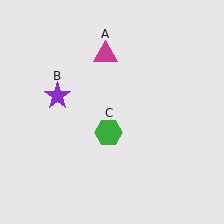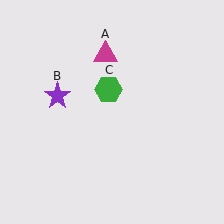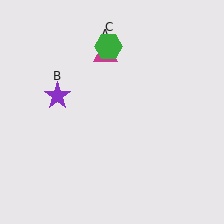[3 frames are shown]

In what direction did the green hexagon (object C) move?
The green hexagon (object C) moved up.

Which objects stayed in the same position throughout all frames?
Magenta triangle (object A) and purple star (object B) remained stationary.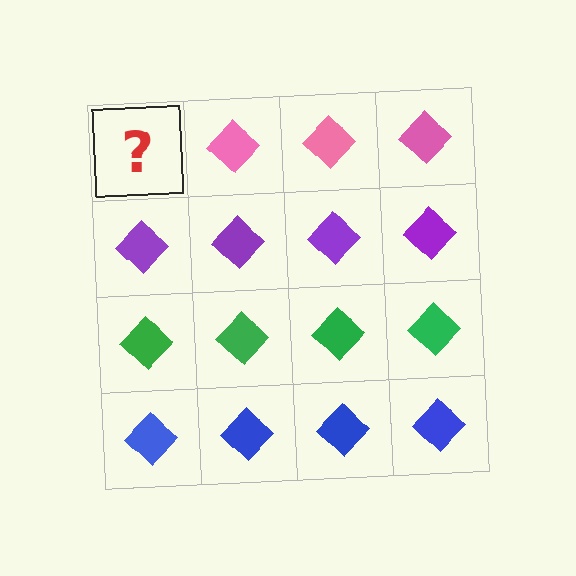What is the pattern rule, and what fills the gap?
The rule is that each row has a consistent color. The gap should be filled with a pink diamond.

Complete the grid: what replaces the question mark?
The question mark should be replaced with a pink diamond.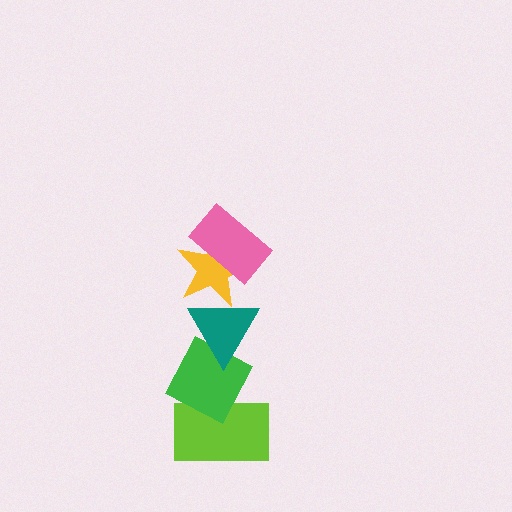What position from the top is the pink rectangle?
The pink rectangle is 1st from the top.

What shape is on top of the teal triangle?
The yellow star is on top of the teal triangle.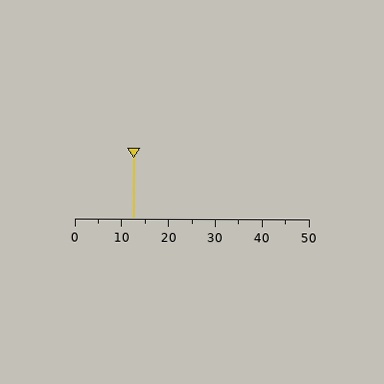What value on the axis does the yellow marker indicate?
The marker indicates approximately 12.5.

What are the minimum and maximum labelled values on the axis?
The axis runs from 0 to 50.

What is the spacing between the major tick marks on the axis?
The major ticks are spaced 10 apart.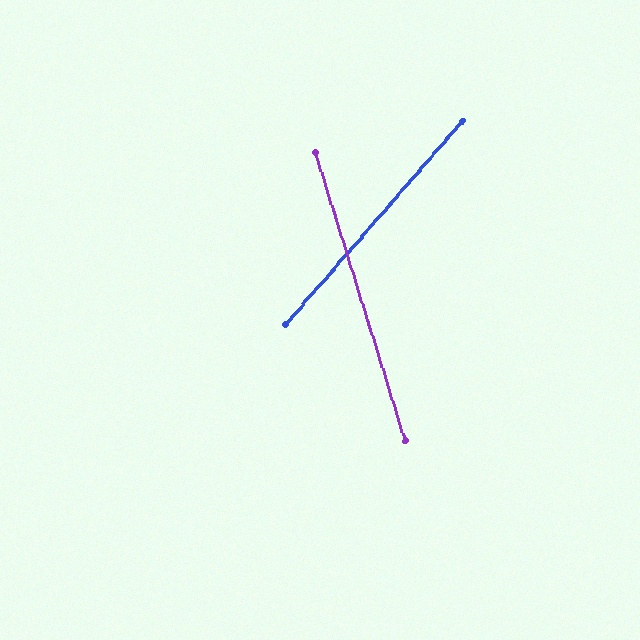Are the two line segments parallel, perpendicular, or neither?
Neither parallel nor perpendicular — they differ by about 58°.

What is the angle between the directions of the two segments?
Approximately 58 degrees.